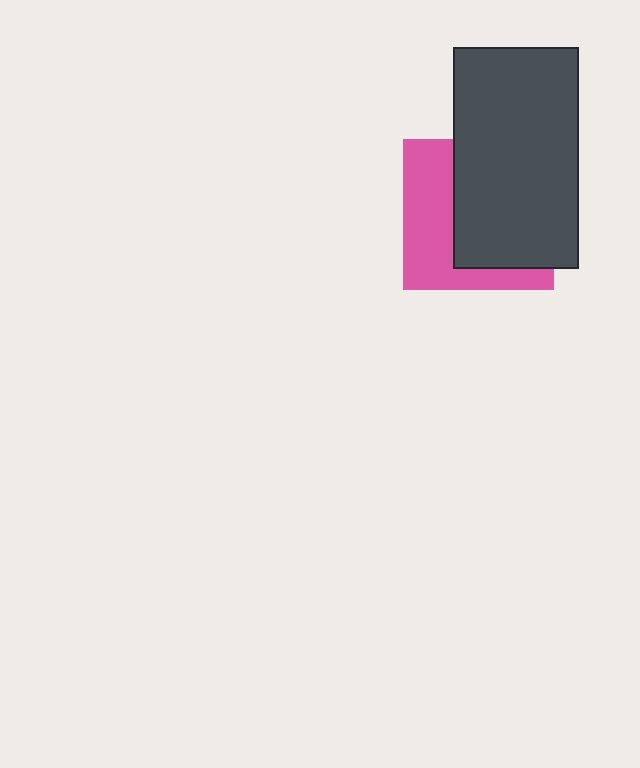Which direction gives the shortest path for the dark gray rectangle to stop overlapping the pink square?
Moving right gives the shortest separation.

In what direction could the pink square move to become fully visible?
The pink square could move left. That would shift it out from behind the dark gray rectangle entirely.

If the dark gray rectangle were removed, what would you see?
You would see the complete pink square.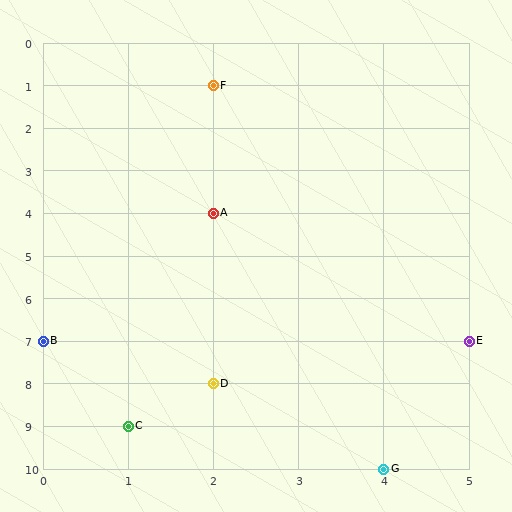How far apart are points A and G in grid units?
Points A and G are 2 columns and 6 rows apart (about 6.3 grid units diagonally).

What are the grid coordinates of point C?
Point C is at grid coordinates (1, 9).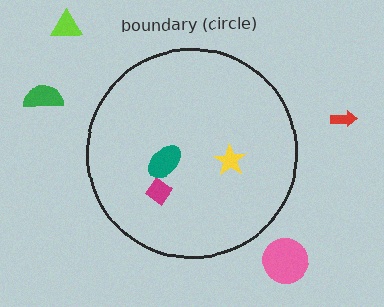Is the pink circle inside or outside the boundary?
Outside.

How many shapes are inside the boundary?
3 inside, 4 outside.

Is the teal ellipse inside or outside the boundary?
Inside.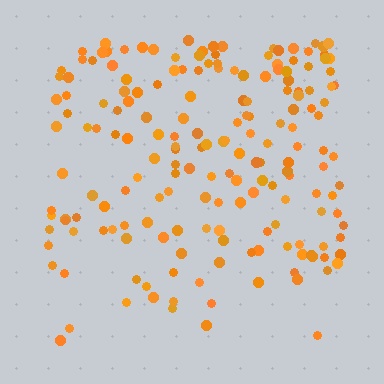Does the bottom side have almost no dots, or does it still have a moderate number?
Still a moderate number, just noticeably fewer than the top.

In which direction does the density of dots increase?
From bottom to top, with the top side densest.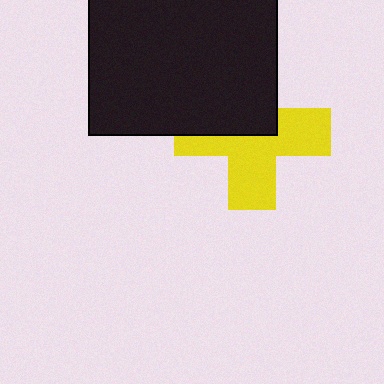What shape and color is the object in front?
The object in front is a black square.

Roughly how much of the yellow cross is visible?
About half of it is visible (roughly 57%).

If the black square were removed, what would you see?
You would see the complete yellow cross.